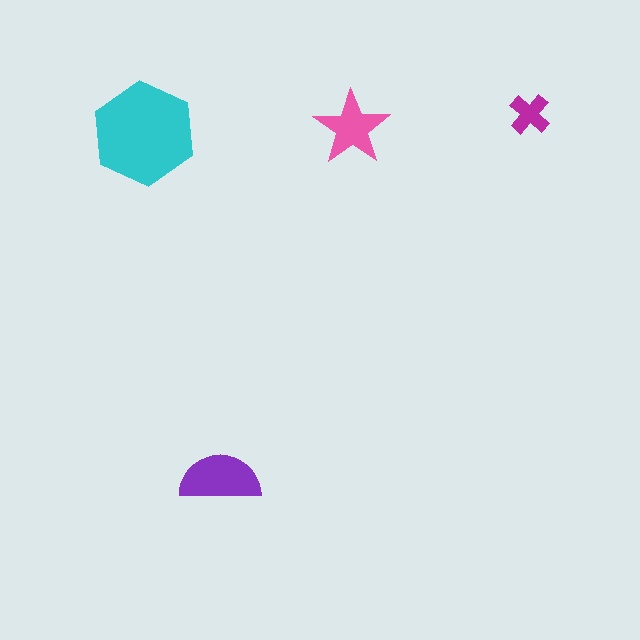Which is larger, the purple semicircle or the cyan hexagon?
The cyan hexagon.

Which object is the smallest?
The magenta cross.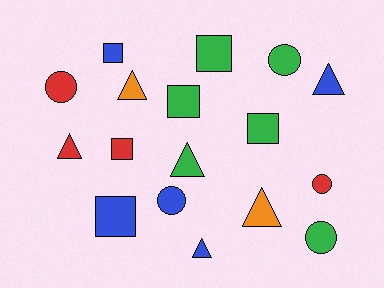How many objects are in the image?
There are 17 objects.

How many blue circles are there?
There is 1 blue circle.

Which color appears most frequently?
Green, with 6 objects.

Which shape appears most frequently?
Triangle, with 6 objects.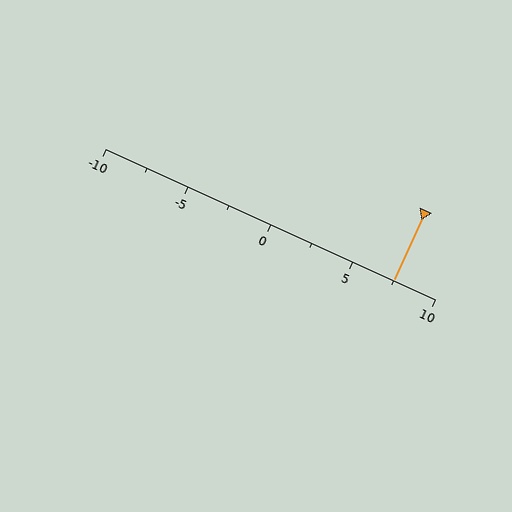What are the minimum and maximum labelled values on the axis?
The axis runs from -10 to 10.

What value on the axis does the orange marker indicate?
The marker indicates approximately 7.5.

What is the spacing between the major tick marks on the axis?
The major ticks are spaced 5 apart.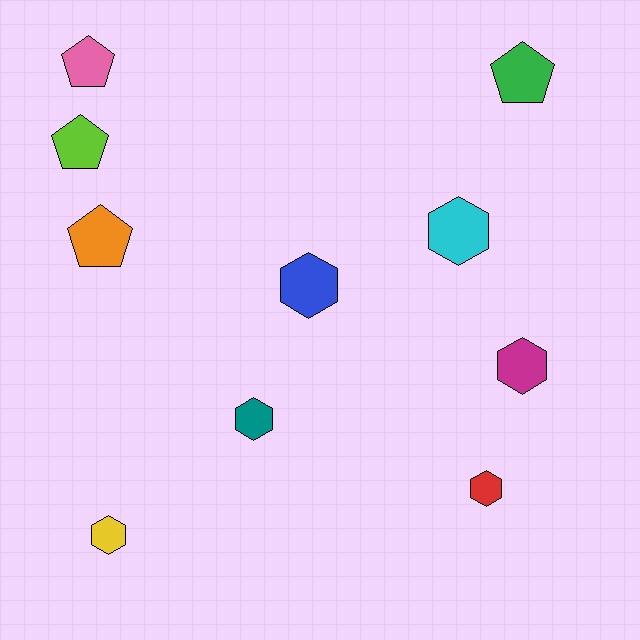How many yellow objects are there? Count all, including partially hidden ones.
There is 1 yellow object.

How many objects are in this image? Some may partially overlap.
There are 10 objects.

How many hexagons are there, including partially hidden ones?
There are 6 hexagons.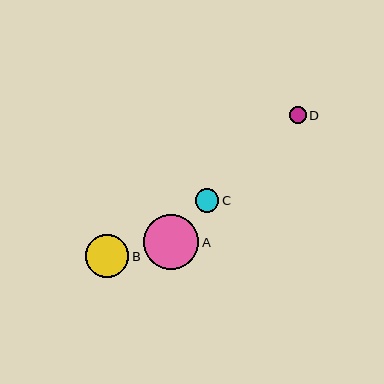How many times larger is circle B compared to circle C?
Circle B is approximately 1.9 times the size of circle C.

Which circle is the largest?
Circle A is the largest with a size of approximately 55 pixels.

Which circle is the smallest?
Circle D is the smallest with a size of approximately 17 pixels.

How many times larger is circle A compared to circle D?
Circle A is approximately 3.3 times the size of circle D.